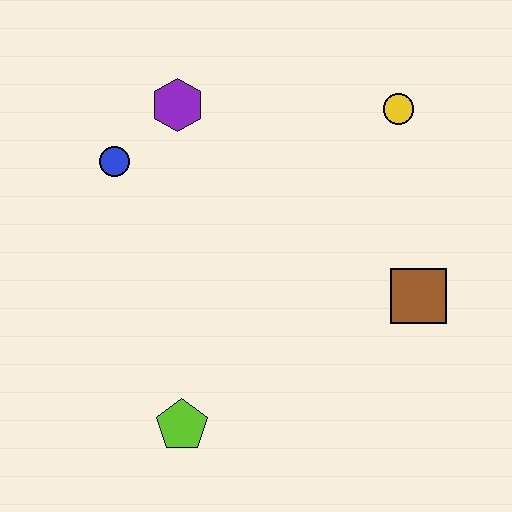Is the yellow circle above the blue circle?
Yes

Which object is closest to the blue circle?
The purple hexagon is closest to the blue circle.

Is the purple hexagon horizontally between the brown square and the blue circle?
Yes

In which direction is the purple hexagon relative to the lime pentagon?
The purple hexagon is above the lime pentagon.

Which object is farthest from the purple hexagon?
The lime pentagon is farthest from the purple hexagon.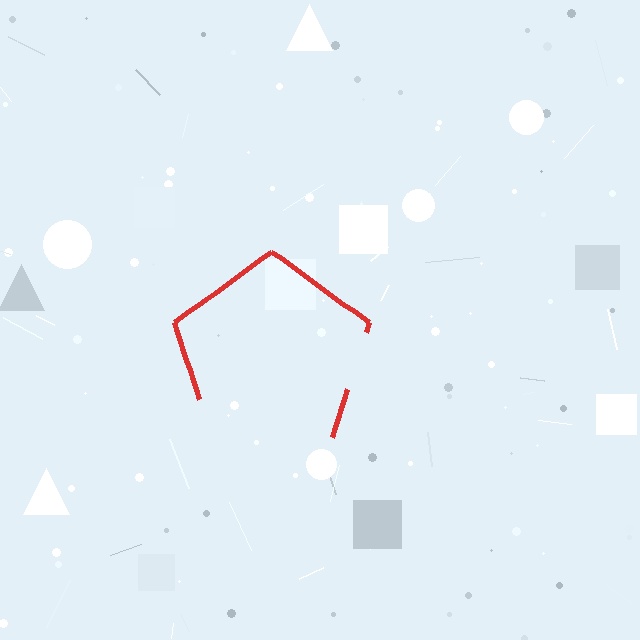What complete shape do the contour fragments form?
The contour fragments form a pentagon.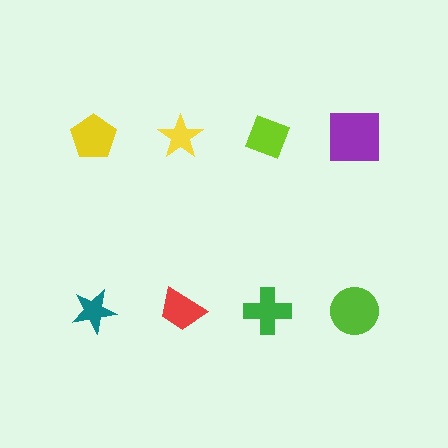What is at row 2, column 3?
A green cross.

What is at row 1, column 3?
A lime diamond.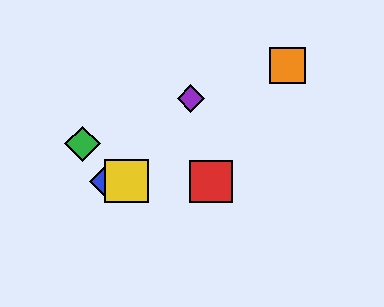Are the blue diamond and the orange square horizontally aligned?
No, the blue diamond is at y≈181 and the orange square is at y≈65.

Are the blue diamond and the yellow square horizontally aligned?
Yes, both are at y≈181.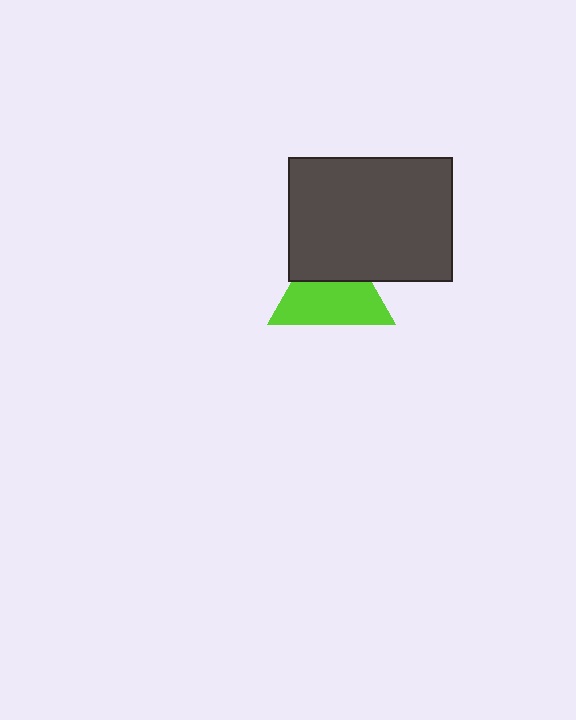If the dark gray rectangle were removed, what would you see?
You would see the complete lime triangle.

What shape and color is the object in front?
The object in front is a dark gray rectangle.